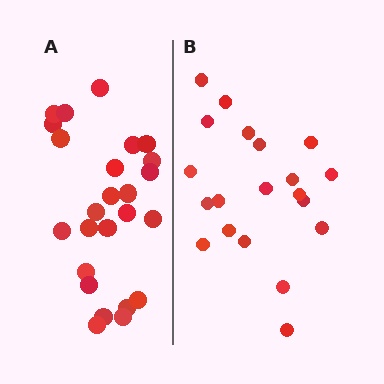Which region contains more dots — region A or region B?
Region A (the left region) has more dots.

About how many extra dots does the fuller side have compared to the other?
Region A has about 5 more dots than region B.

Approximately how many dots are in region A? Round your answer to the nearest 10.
About 20 dots. (The exact count is 25, which rounds to 20.)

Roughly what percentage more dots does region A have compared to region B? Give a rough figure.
About 25% more.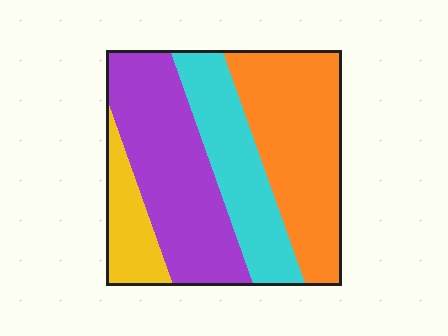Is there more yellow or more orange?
Orange.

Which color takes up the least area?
Yellow, at roughly 10%.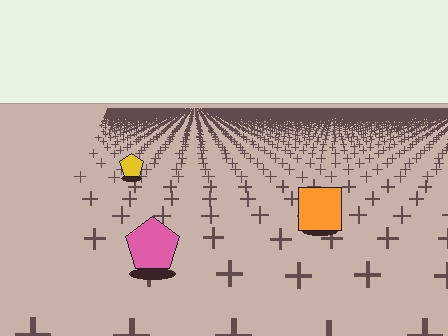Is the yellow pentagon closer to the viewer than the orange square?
No. The orange square is closer — you can tell from the texture gradient: the ground texture is coarser near it.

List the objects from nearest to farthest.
From nearest to farthest: the pink pentagon, the orange square, the yellow pentagon.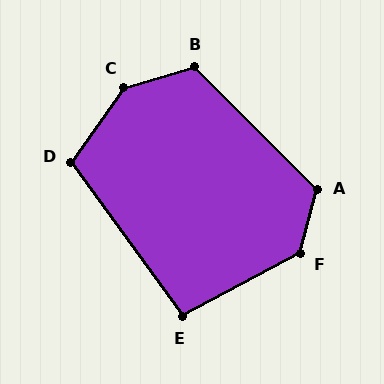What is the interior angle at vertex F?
Approximately 132 degrees (obtuse).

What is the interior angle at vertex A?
Approximately 121 degrees (obtuse).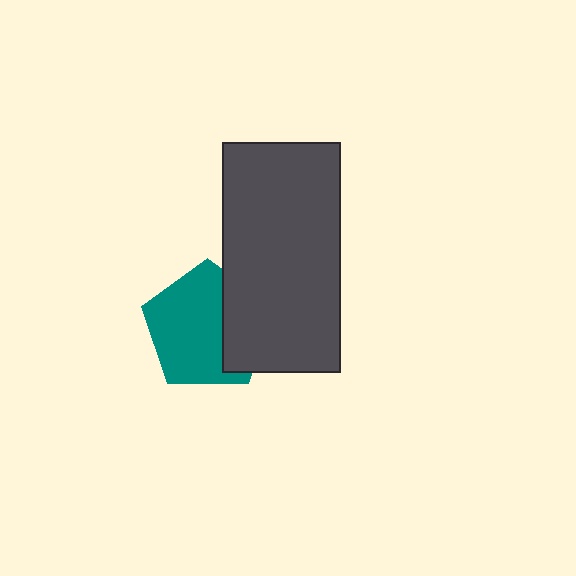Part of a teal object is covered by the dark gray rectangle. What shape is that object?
It is a pentagon.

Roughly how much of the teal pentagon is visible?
Most of it is visible (roughly 67%).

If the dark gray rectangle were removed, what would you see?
You would see the complete teal pentagon.